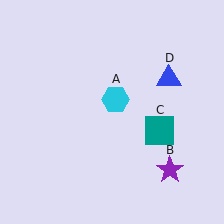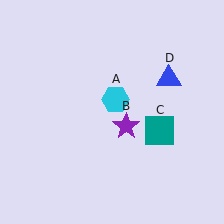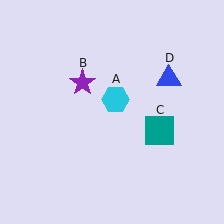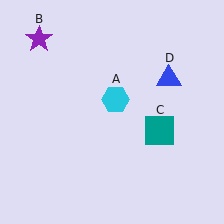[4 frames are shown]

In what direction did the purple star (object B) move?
The purple star (object B) moved up and to the left.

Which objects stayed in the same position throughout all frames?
Cyan hexagon (object A) and teal square (object C) and blue triangle (object D) remained stationary.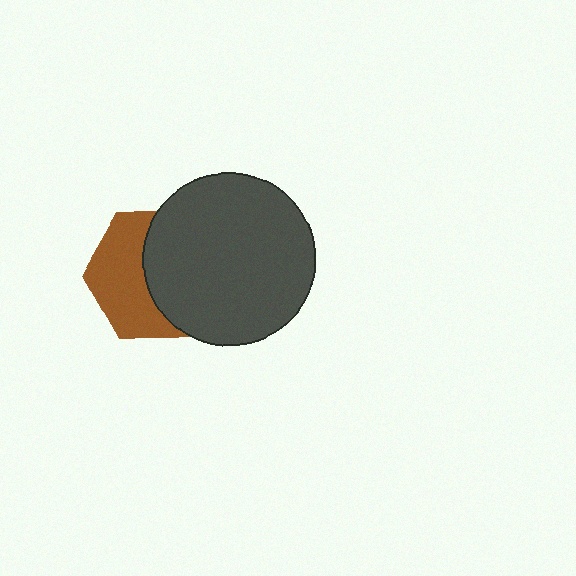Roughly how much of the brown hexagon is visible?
About half of it is visible (roughly 48%).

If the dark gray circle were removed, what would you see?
You would see the complete brown hexagon.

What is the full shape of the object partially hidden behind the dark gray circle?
The partially hidden object is a brown hexagon.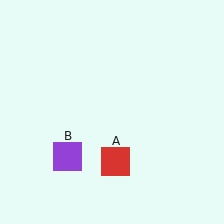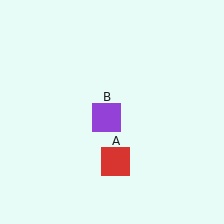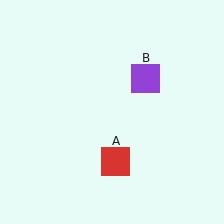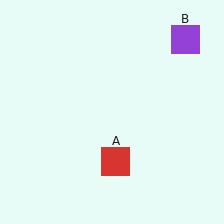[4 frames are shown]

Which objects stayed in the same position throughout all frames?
Red square (object A) remained stationary.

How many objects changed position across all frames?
1 object changed position: purple square (object B).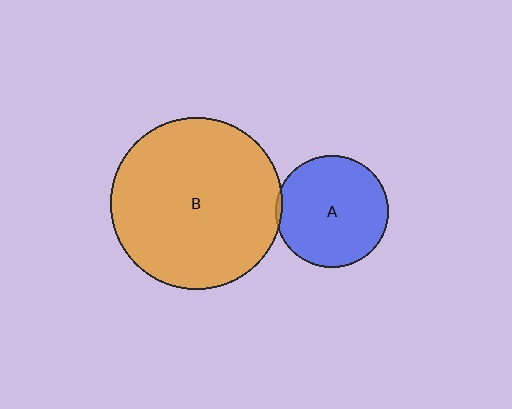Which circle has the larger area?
Circle B (orange).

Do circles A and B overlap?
Yes.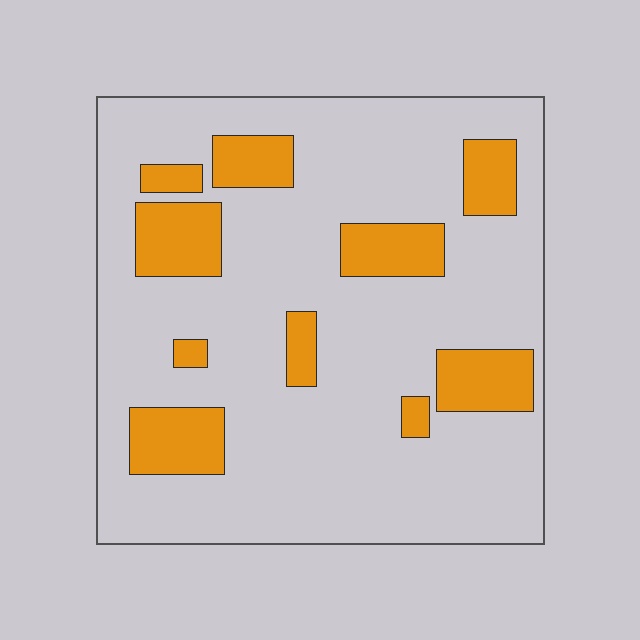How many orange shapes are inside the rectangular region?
10.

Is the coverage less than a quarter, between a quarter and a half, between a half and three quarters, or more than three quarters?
Less than a quarter.